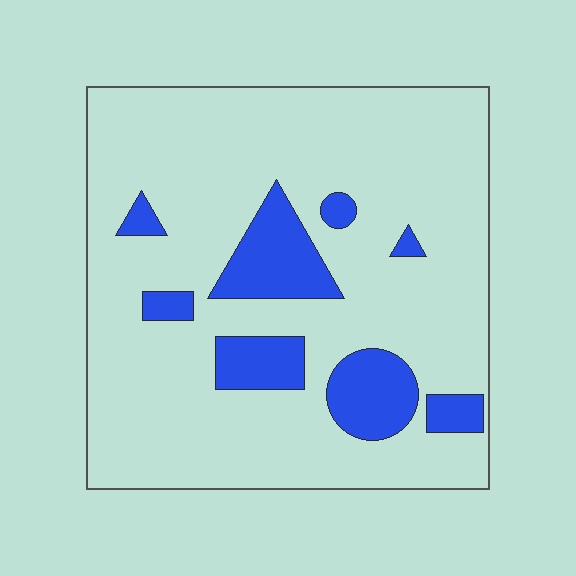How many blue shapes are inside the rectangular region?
8.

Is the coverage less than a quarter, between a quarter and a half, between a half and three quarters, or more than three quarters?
Less than a quarter.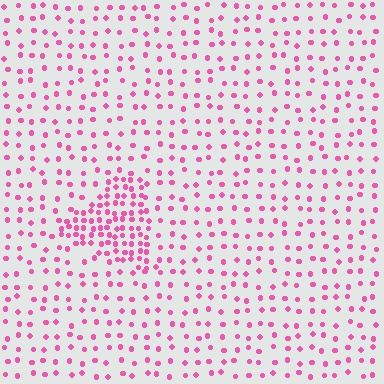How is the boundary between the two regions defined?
The boundary is defined by a change in element density (approximately 2.5x ratio). All elements are the same color, size, and shape.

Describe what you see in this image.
The image contains small pink elements arranged at two different densities. A triangle-shaped region is visible where the elements are more densely packed than the surrounding area.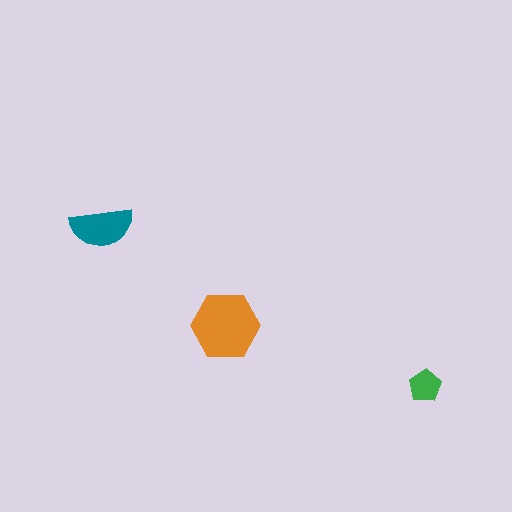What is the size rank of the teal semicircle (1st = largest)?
2nd.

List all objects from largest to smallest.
The orange hexagon, the teal semicircle, the green pentagon.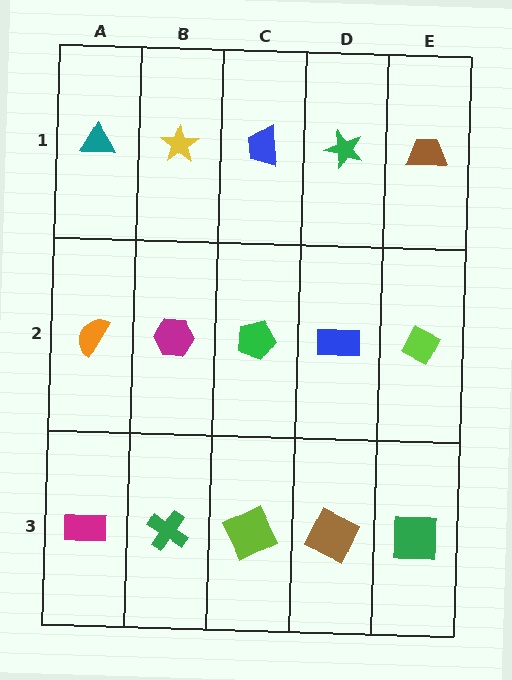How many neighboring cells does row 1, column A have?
2.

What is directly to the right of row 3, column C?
A brown square.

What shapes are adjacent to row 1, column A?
An orange semicircle (row 2, column A), a yellow star (row 1, column B).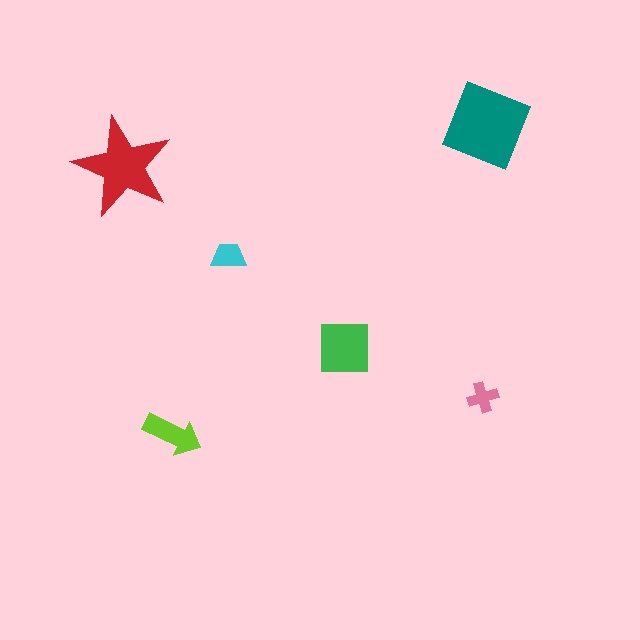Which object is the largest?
The teal diamond.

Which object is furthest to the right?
The teal diamond is rightmost.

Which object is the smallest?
The pink cross.